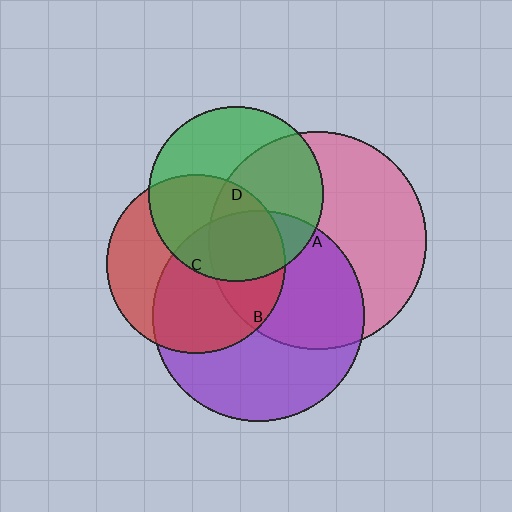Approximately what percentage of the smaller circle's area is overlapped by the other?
Approximately 45%.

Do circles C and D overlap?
Yes.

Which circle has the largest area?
Circle A (pink).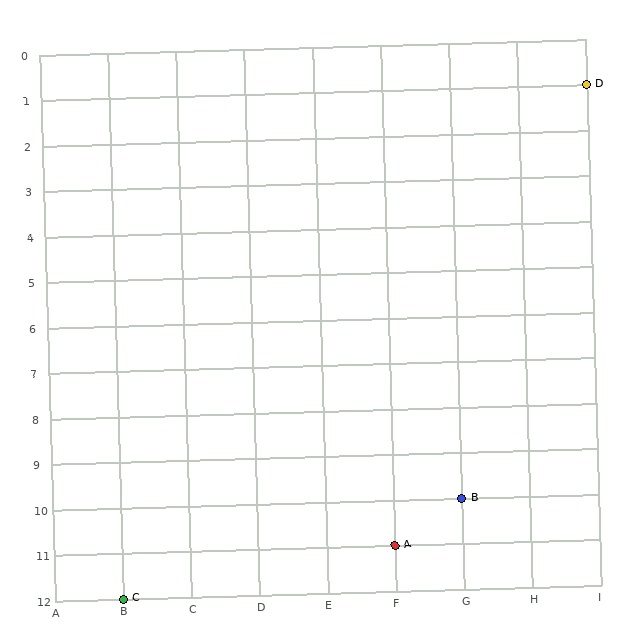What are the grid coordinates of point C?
Point C is at grid coordinates (B, 12).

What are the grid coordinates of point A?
Point A is at grid coordinates (F, 11).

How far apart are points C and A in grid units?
Points C and A are 4 columns and 1 row apart (about 4.1 grid units diagonally).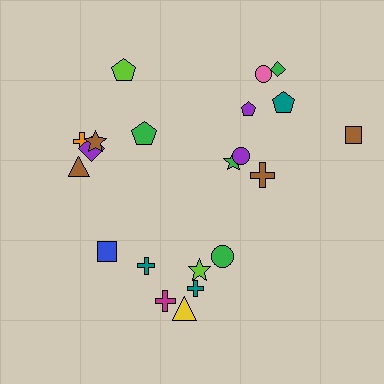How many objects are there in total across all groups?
There are 21 objects.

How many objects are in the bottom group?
There are 7 objects.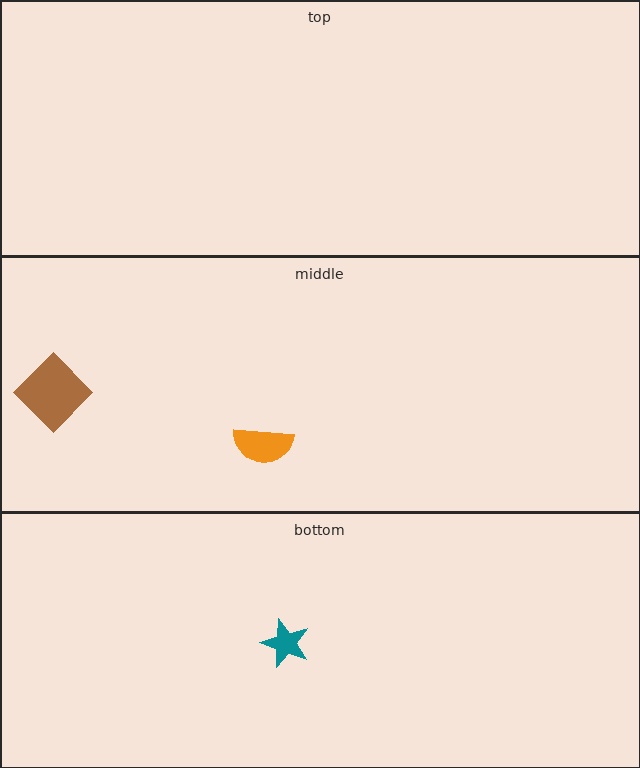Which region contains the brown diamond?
The middle region.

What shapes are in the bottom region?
The teal star.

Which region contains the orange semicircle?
The middle region.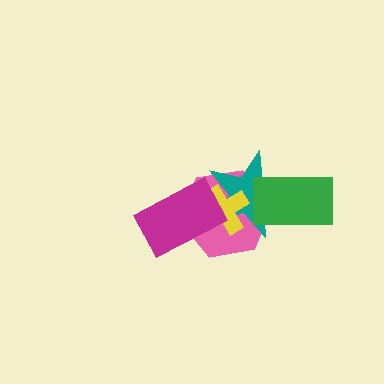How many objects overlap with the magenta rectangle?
3 objects overlap with the magenta rectangle.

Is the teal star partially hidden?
Yes, it is partially covered by another shape.